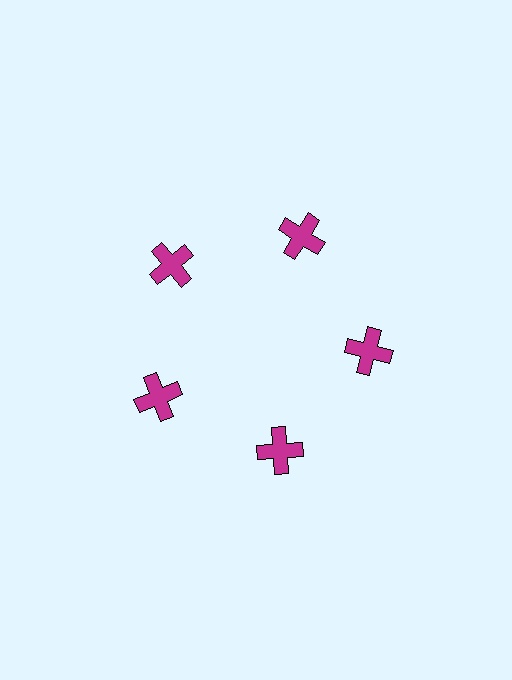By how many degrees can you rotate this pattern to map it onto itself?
The pattern maps onto itself every 72 degrees of rotation.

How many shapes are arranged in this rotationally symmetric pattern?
There are 5 shapes, arranged in 5 groups of 1.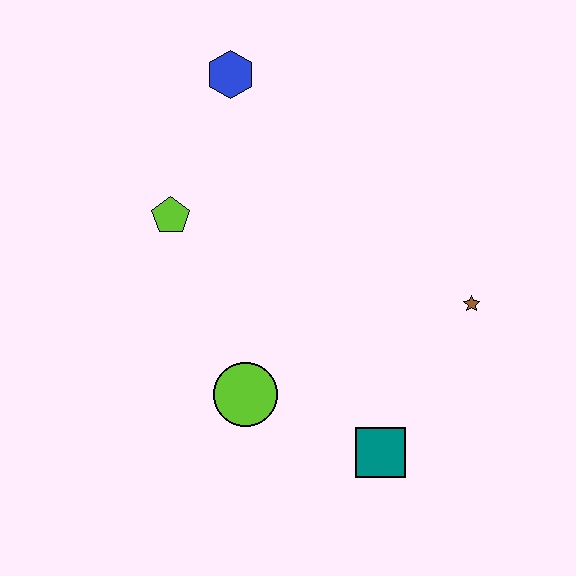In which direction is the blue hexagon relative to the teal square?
The blue hexagon is above the teal square.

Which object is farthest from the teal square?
The blue hexagon is farthest from the teal square.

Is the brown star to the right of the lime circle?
Yes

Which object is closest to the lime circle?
The teal square is closest to the lime circle.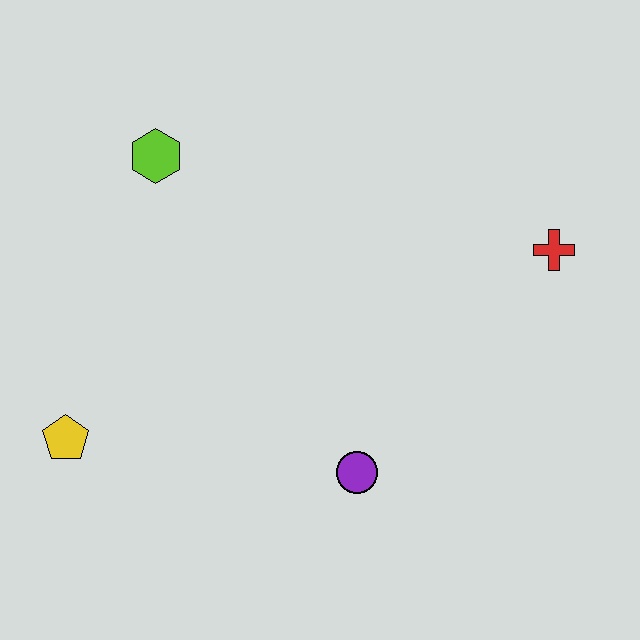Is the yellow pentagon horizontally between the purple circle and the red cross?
No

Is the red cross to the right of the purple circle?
Yes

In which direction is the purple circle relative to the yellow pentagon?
The purple circle is to the right of the yellow pentagon.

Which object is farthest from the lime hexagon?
The red cross is farthest from the lime hexagon.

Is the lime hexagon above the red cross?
Yes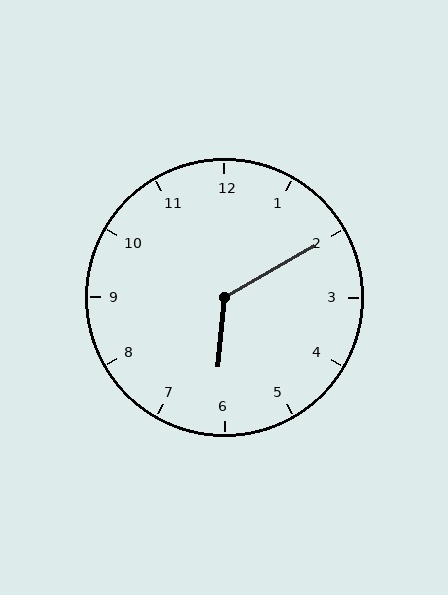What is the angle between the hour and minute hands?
Approximately 125 degrees.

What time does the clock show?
6:10.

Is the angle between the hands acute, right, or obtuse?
It is obtuse.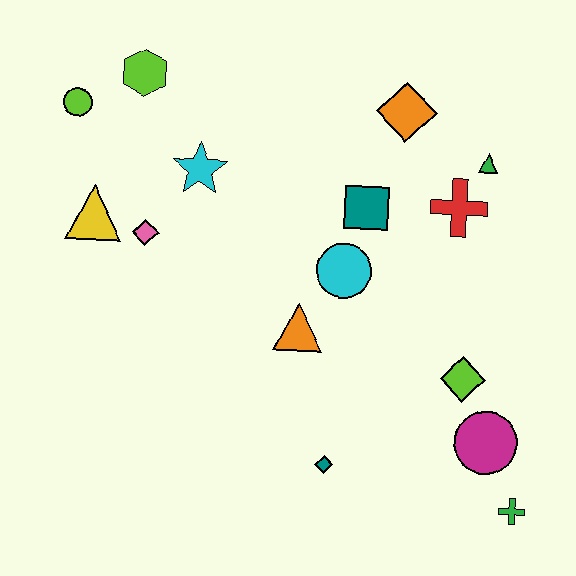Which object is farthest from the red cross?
The lime circle is farthest from the red cross.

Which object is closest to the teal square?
The cyan circle is closest to the teal square.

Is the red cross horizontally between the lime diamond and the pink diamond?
Yes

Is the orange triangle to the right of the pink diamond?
Yes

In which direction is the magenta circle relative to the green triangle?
The magenta circle is below the green triangle.